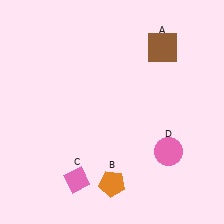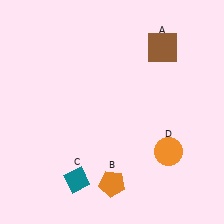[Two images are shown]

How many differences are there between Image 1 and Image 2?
There are 2 differences between the two images.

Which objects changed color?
C changed from pink to teal. D changed from pink to orange.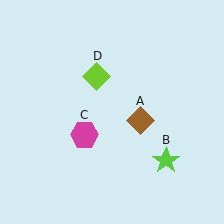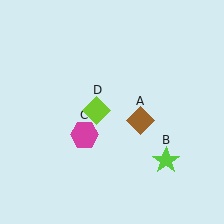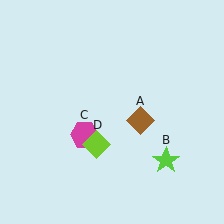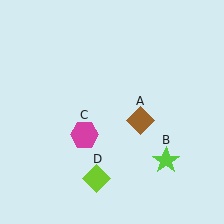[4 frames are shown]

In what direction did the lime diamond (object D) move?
The lime diamond (object D) moved down.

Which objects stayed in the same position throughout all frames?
Brown diamond (object A) and lime star (object B) and magenta hexagon (object C) remained stationary.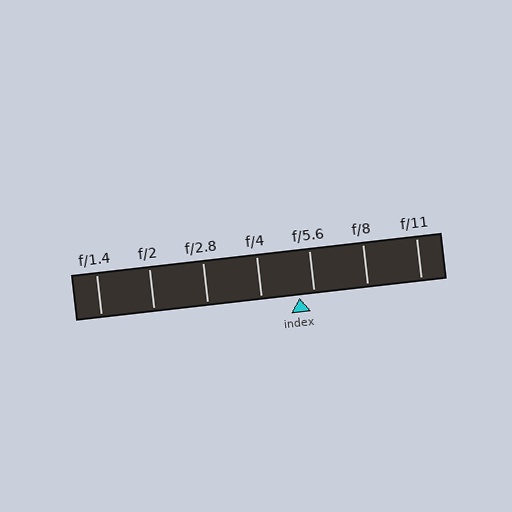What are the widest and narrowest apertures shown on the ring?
The widest aperture shown is f/1.4 and the narrowest is f/11.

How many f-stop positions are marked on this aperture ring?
There are 7 f-stop positions marked.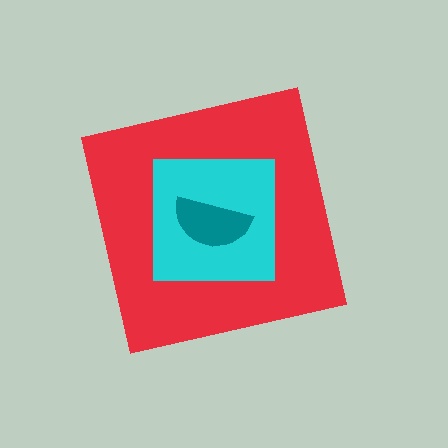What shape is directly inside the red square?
The cyan square.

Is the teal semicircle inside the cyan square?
Yes.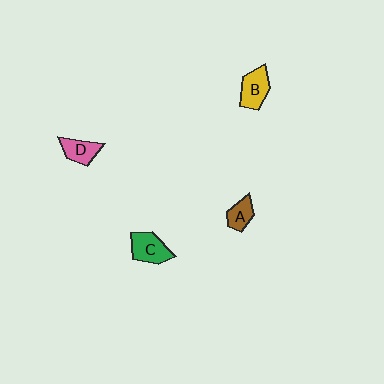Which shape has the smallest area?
Shape A (brown).